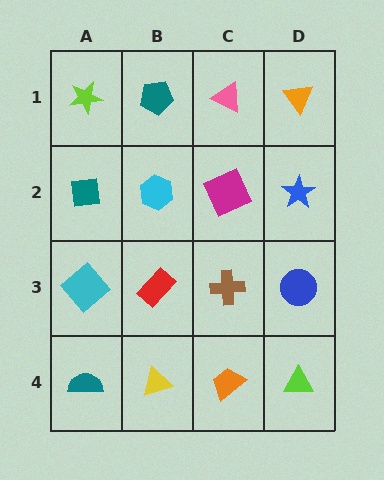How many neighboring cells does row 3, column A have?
3.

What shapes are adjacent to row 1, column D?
A blue star (row 2, column D), a pink triangle (row 1, column C).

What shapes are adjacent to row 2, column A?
A lime star (row 1, column A), a cyan diamond (row 3, column A), a cyan hexagon (row 2, column B).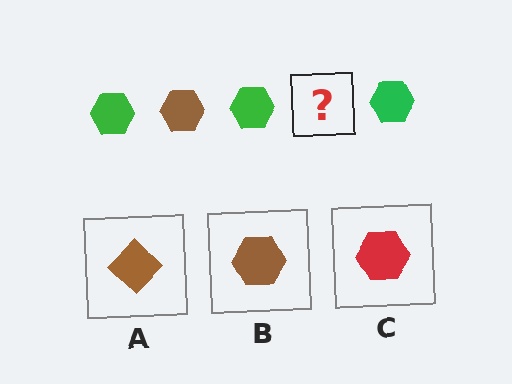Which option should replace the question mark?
Option B.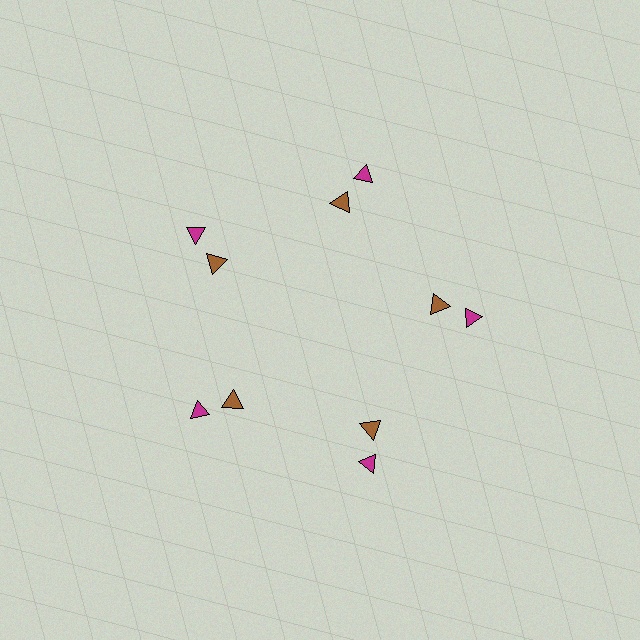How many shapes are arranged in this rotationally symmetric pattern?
There are 10 shapes, arranged in 5 groups of 2.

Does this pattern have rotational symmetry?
Yes, this pattern has 5-fold rotational symmetry. It looks the same after rotating 72 degrees around the center.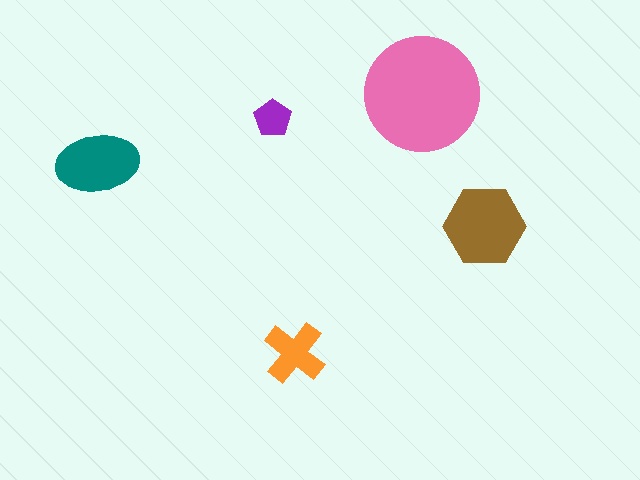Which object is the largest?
The pink circle.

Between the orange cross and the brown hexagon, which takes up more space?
The brown hexagon.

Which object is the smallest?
The purple pentagon.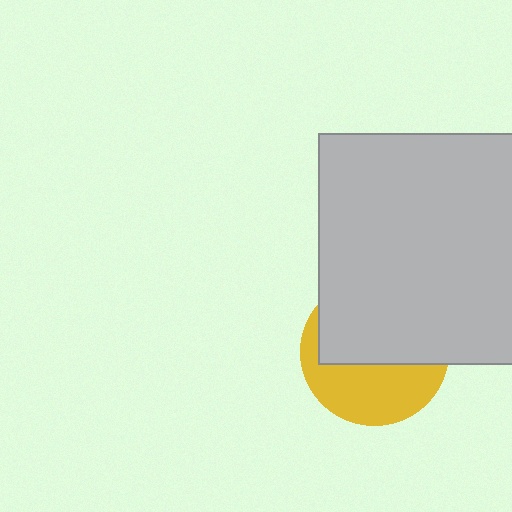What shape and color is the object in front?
The object in front is a light gray rectangle.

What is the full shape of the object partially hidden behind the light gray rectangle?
The partially hidden object is a yellow circle.